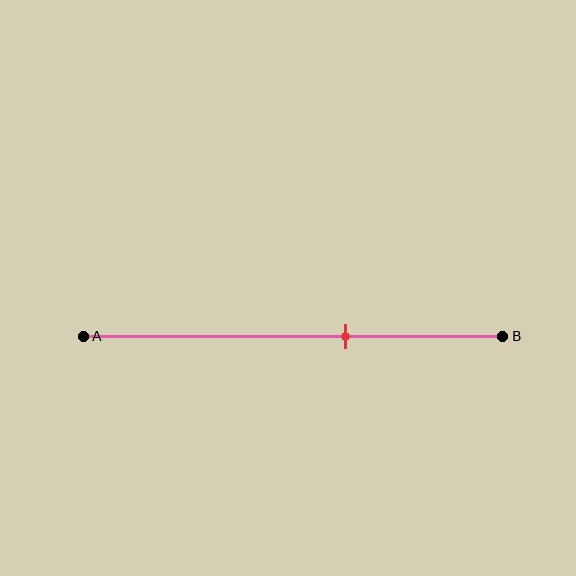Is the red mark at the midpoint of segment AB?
No, the mark is at about 60% from A, not at the 50% midpoint.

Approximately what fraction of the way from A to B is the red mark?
The red mark is approximately 60% of the way from A to B.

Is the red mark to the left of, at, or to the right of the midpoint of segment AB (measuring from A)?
The red mark is to the right of the midpoint of segment AB.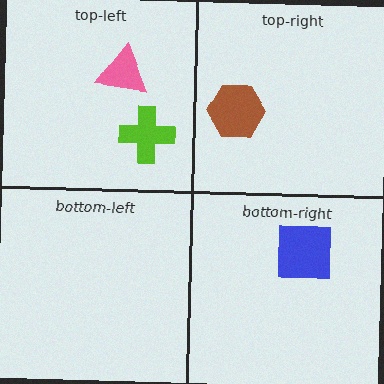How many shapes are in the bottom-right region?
1.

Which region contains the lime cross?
The top-left region.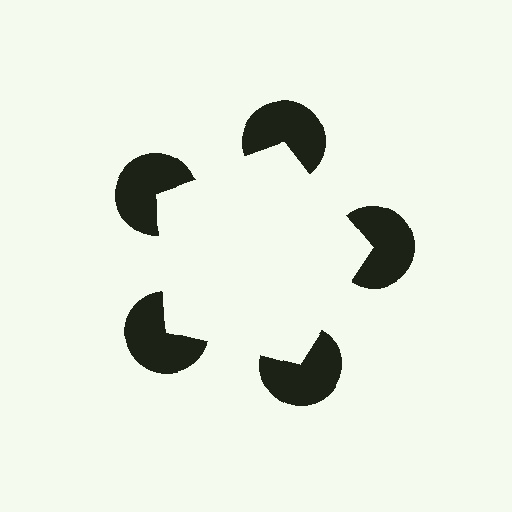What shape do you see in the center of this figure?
An illusory pentagon — its edges are inferred from the aligned wedge cuts in the pac-man discs, not physically drawn.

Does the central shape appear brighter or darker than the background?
It typically appears slightly brighter than the background, even though no actual brightness change is drawn.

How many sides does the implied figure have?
5 sides.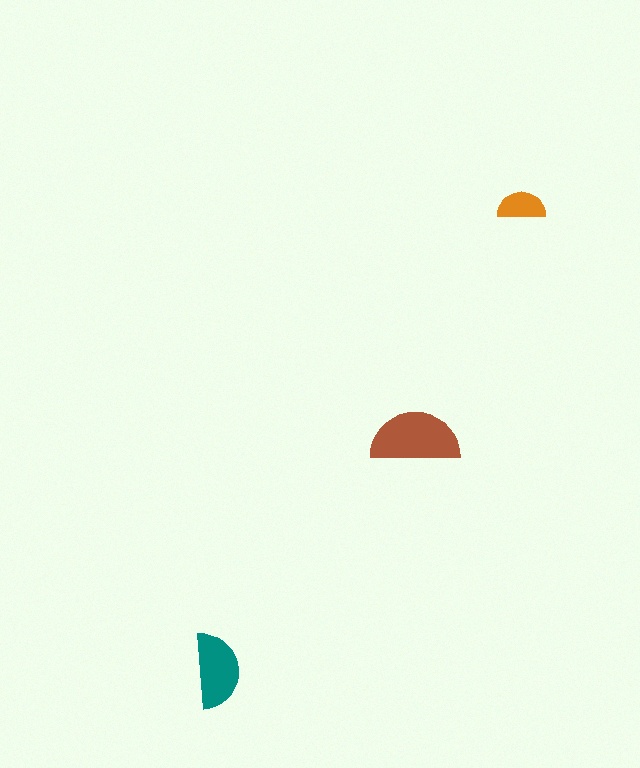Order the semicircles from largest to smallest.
the brown one, the teal one, the orange one.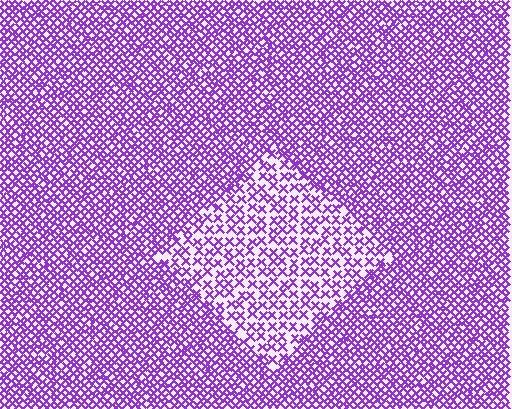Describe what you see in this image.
The image contains small purple elements arranged at two different densities. A diamond-shaped region is visible where the elements are less densely packed than the surrounding area.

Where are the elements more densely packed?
The elements are more densely packed outside the diamond boundary.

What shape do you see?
I see a diamond.